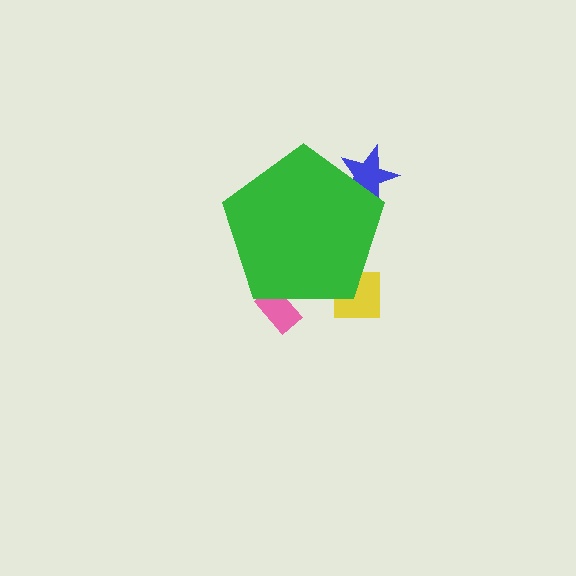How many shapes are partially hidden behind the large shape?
3 shapes are partially hidden.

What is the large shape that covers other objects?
A green pentagon.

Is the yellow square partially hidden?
Yes, the yellow square is partially hidden behind the green pentagon.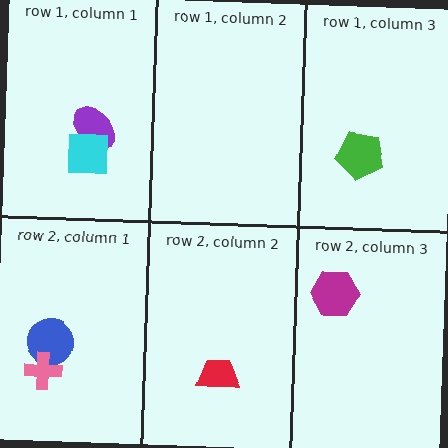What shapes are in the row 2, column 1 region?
The blue circle, the pink cross.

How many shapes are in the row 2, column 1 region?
2.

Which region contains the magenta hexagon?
The row 2, column 3 region.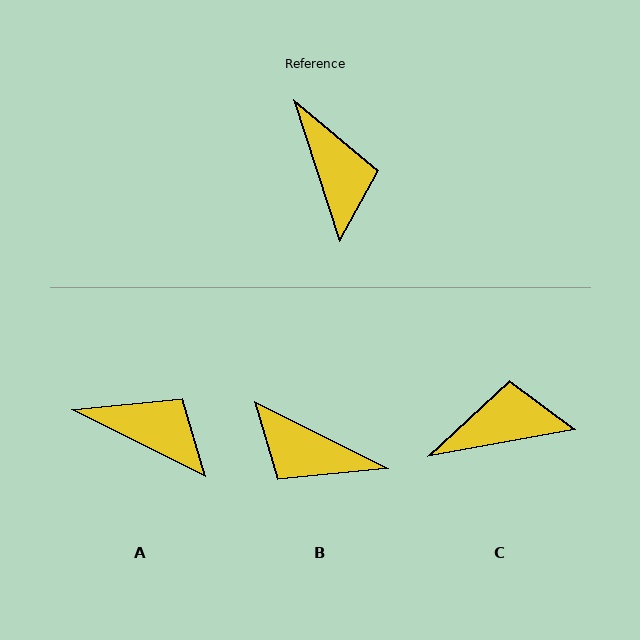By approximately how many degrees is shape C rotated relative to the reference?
Approximately 82 degrees counter-clockwise.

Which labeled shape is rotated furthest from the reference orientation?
B, about 135 degrees away.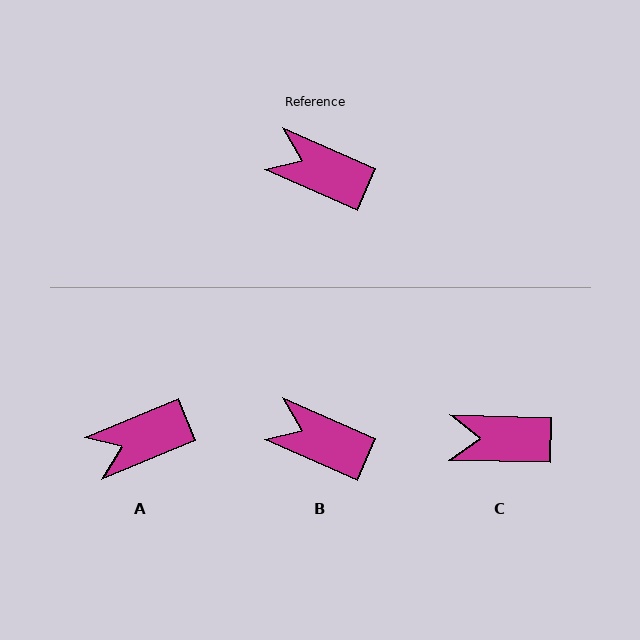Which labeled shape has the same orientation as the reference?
B.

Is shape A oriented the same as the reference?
No, it is off by about 46 degrees.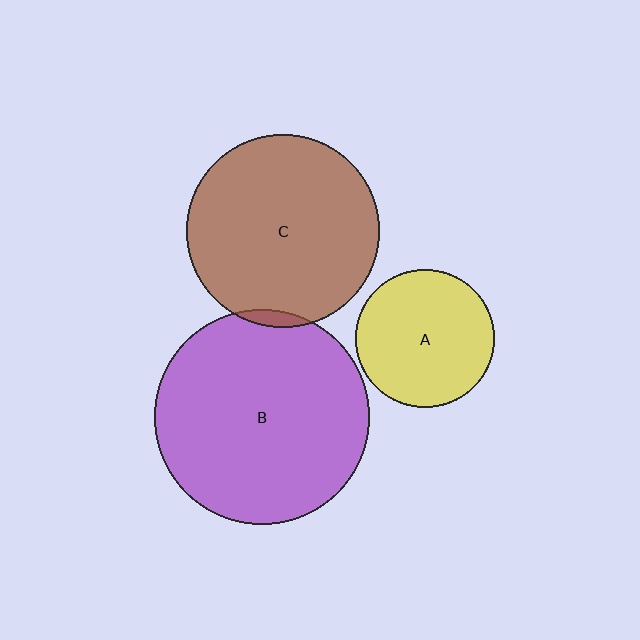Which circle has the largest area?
Circle B (purple).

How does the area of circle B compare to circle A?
Approximately 2.4 times.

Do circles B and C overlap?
Yes.